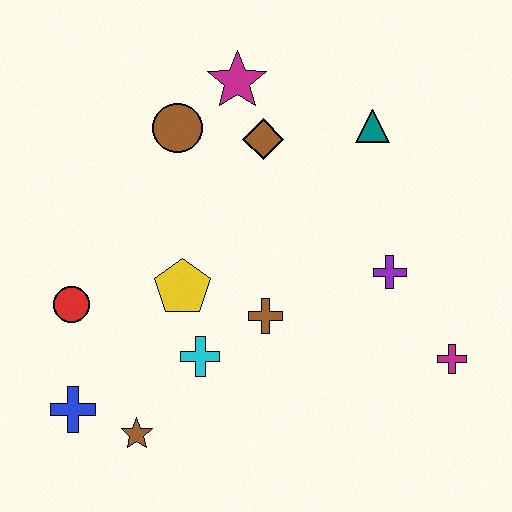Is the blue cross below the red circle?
Yes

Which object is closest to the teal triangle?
The brown diamond is closest to the teal triangle.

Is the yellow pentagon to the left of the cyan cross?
Yes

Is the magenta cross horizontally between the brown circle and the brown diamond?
No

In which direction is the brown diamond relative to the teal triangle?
The brown diamond is to the left of the teal triangle.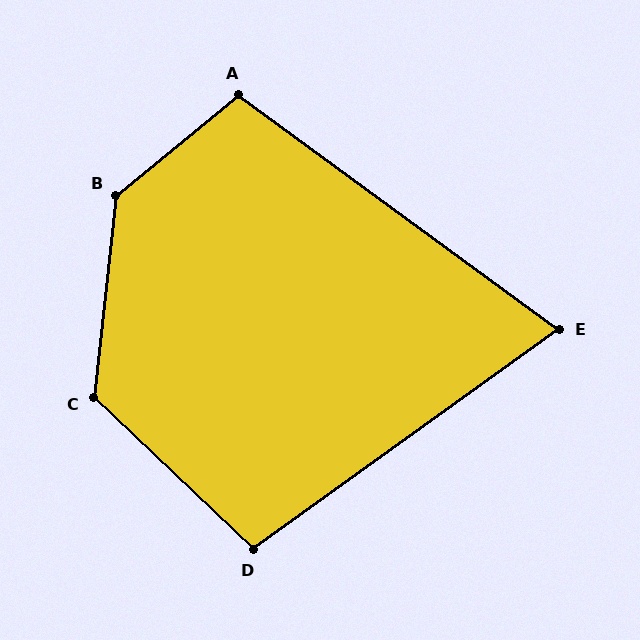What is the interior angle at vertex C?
Approximately 127 degrees (obtuse).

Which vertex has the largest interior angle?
B, at approximately 135 degrees.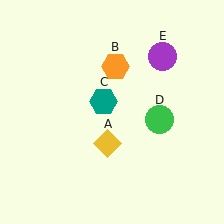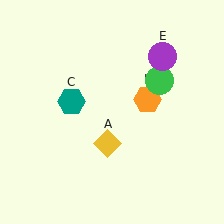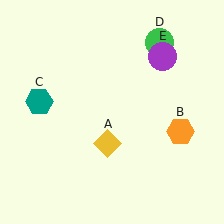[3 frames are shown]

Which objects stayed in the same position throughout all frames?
Yellow diamond (object A) and purple circle (object E) remained stationary.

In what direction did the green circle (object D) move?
The green circle (object D) moved up.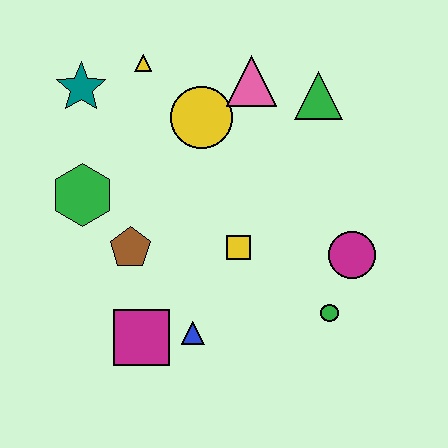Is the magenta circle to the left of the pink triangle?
No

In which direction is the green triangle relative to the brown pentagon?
The green triangle is to the right of the brown pentagon.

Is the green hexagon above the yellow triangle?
No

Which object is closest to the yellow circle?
The pink triangle is closest to the yellow circle.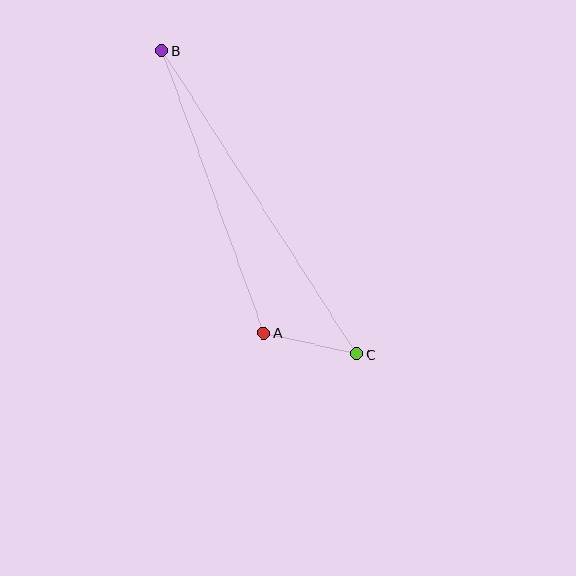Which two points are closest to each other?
Points A and C are closest to each other.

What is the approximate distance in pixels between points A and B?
The distance between A and B is approximately 300 pixels.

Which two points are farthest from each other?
Points B and C are farthest from each other.